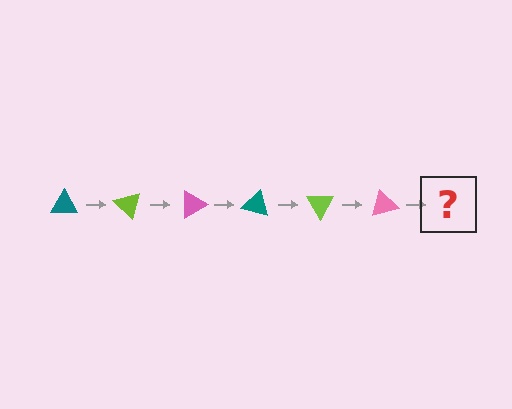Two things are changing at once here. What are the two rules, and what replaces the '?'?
The two rules are that it rotates 45 degrees each step and the color cycles through teal, lime, and pink. The '?' should be a teal triangle, rotated 270 degrees from the start.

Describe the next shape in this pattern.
It should be a teal triangle, rotated 270 degrees from the start.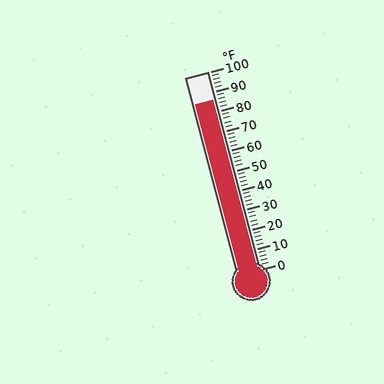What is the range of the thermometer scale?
The thermometer scale ranges from 0°F to 100°F.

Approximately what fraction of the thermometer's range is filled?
The thermometer is filled to approximately 85% of its range.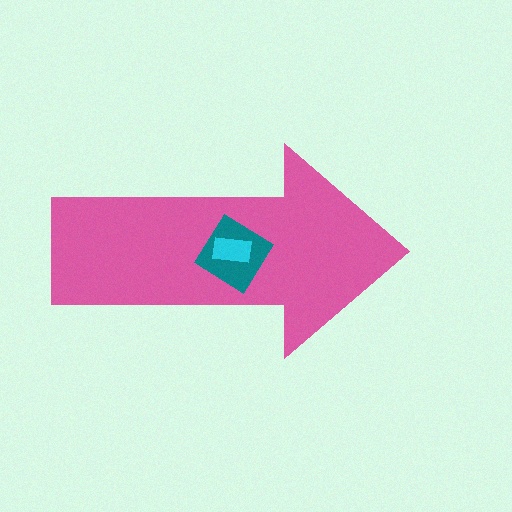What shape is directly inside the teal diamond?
The cyan rectangle.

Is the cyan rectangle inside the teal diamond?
Yes.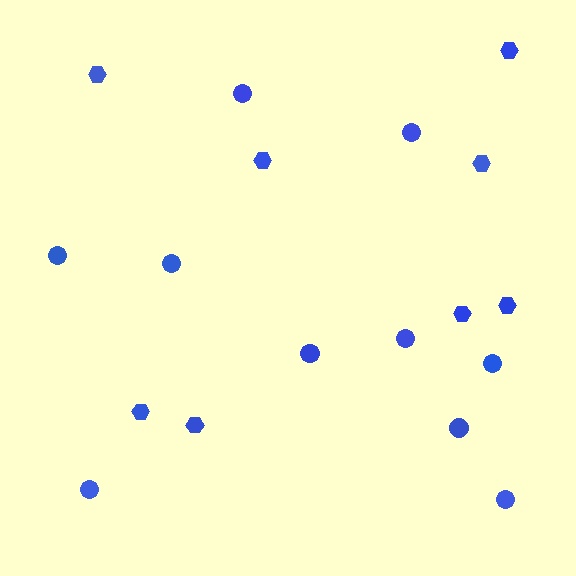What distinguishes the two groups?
There are 2 groups: one group of circles (10) and one group of hexagons (8).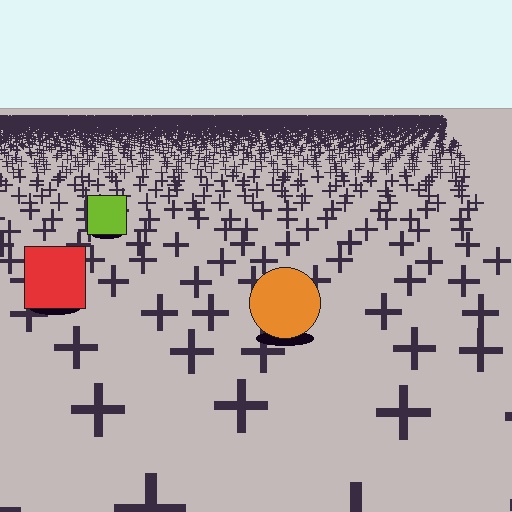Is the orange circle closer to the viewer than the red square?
Yes. The orange circle is closer — you can tell from the texture gradient: the ground texture is coarser near it.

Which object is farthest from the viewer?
The lime square is farthest from the viewer. It appears smaller and the ground texture around it is denser.